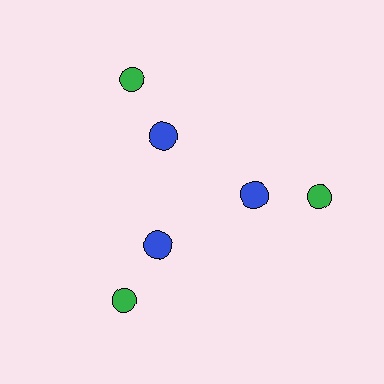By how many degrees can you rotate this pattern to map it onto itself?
The pattern maps onto itself every 120 degrees of rotation.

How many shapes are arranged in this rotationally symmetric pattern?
There are 6 shapes, arranged in 3 groups of 2.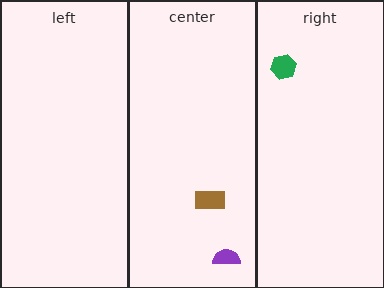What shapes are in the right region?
The green hexagon.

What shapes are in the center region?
The brown rectangle, the purple semicircle.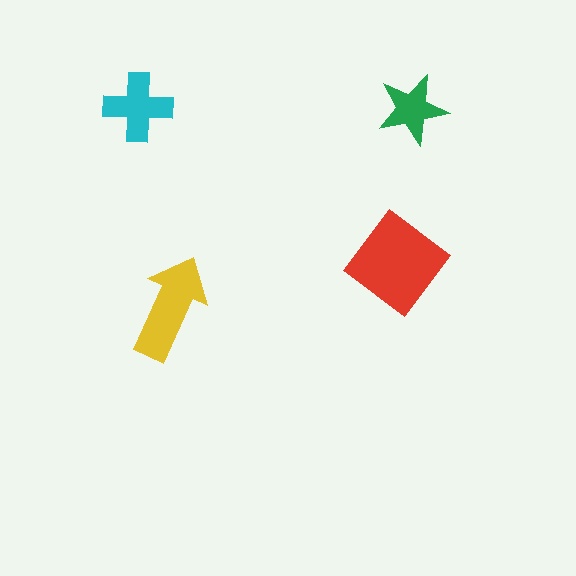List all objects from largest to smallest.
The red diamond, the yellow arrow, the cyan cross, the green star.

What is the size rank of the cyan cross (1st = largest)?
3rd.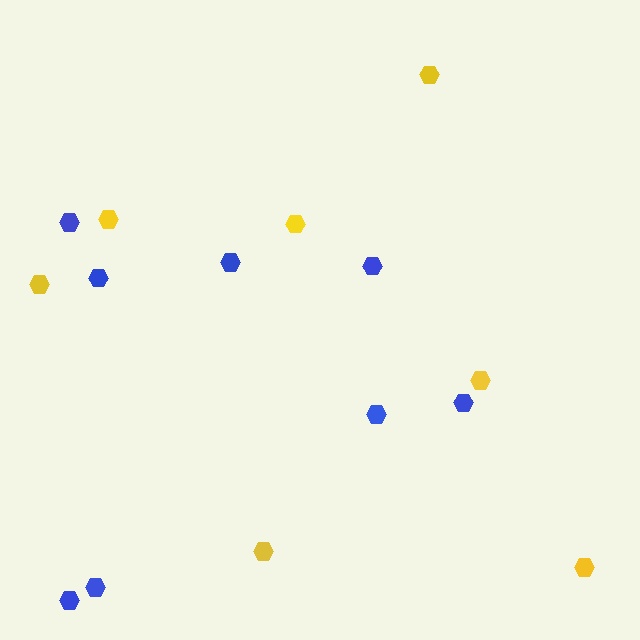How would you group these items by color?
There are 2 groups: one group of blue hexagons (8) and one group of yellow hexagons (7).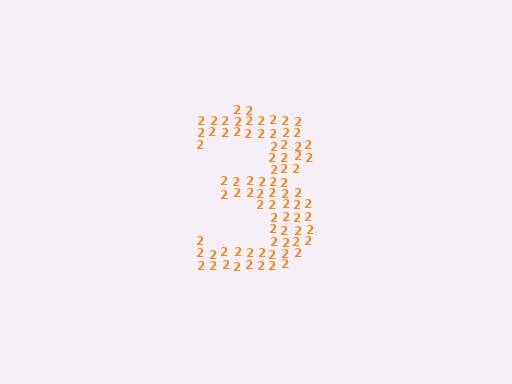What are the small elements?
The small elements are digit 2's.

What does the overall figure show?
The overall figure shows the digit 3.